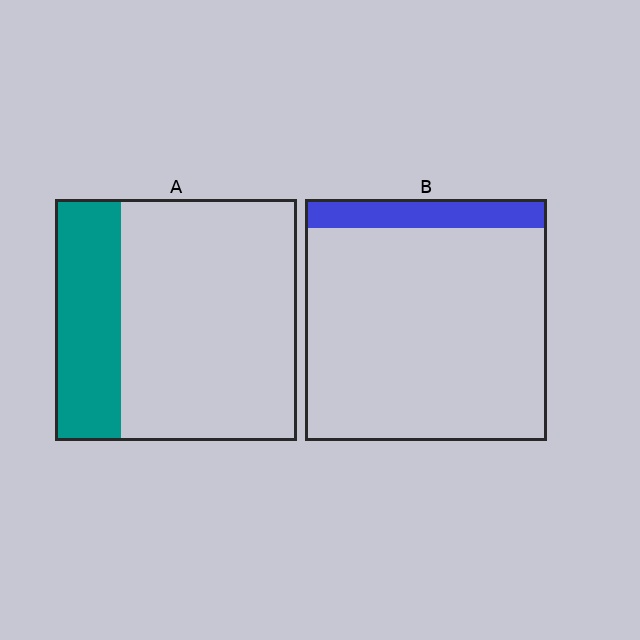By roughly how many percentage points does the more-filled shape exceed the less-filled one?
By roughly 15 percentage points (A over B).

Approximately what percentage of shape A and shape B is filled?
A is approximately 25% and B is approximately 10%.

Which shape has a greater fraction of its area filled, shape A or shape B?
Shape A.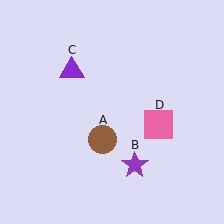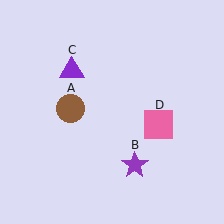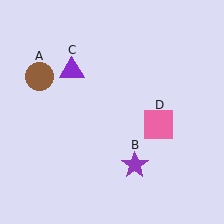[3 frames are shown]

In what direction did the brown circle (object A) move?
The brown circle (object A) moved up and to the left.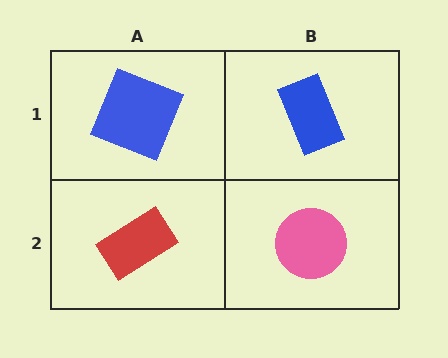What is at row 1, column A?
A blue square.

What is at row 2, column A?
A red rectangle.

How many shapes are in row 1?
2 shapes.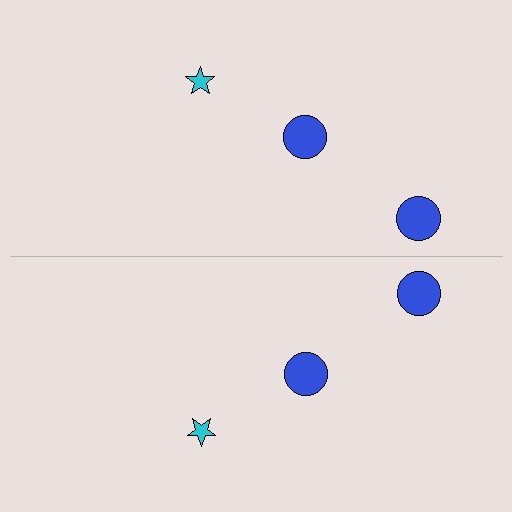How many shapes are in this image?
There are 6 shapes in this image.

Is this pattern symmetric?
Yes, this pattern has bilateral (reflection) symmetry.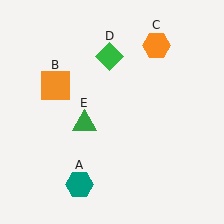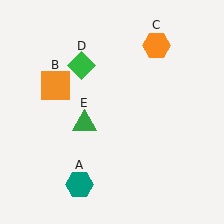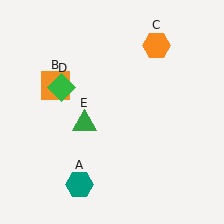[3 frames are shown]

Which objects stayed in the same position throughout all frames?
Teal hexagon (object A) and orange square (object B) and orange hexagon (object C) and green triangle (object E) remained stationary.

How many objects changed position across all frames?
1 object changed position: green diamond (object D).